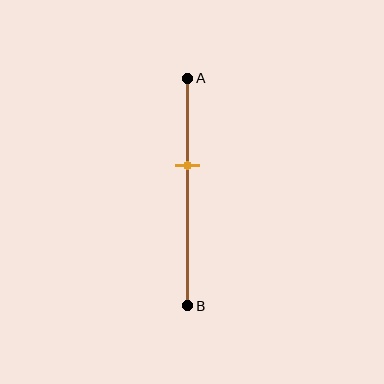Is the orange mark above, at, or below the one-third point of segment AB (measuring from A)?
The orange mark is below the one-third point of segment AB.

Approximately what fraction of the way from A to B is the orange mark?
The orange mark is approximately 40% of the way from A to B.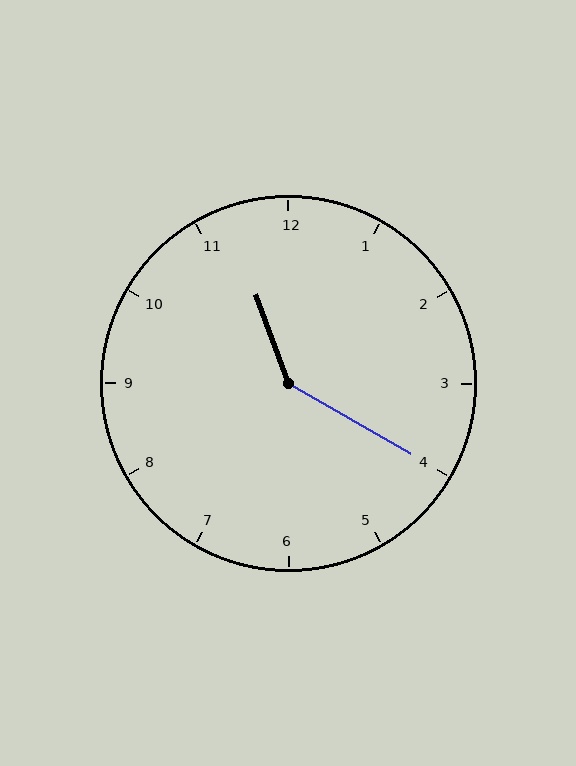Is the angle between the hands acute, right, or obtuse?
It is obtuse.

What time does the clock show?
11:20.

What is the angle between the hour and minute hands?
Approximately 140 degrees.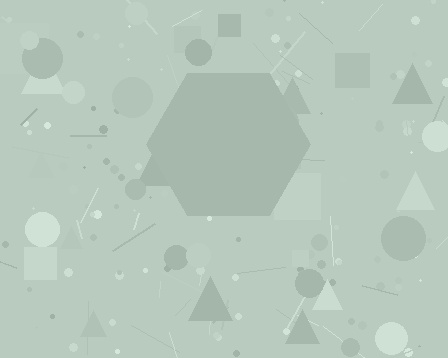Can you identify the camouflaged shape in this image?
The camouflaged shape is a hexagon.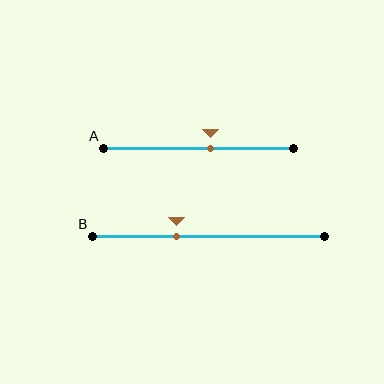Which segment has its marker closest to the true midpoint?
Segment A has its marker closest to the true midpoint.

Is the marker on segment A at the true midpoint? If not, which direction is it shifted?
No, the marker on segment A is shifted to the right by about 6% of the segment length.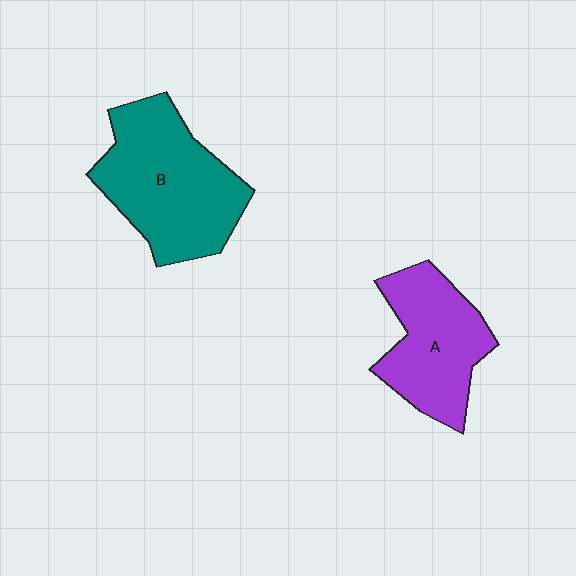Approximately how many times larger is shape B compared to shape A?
Approximately 1.3 times.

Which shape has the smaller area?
Shape A (purple).